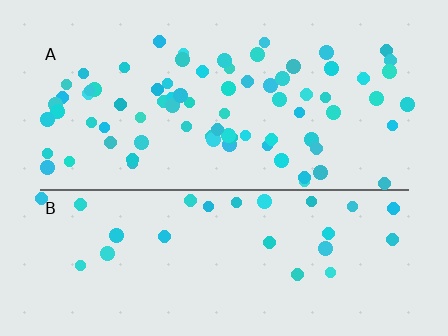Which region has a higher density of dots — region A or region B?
A (the top).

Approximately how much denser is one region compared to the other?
Approximately 2.8× — region A over region B.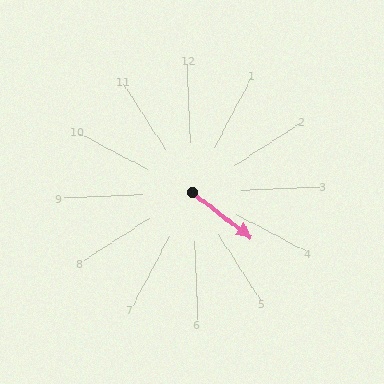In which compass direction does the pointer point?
Southeast.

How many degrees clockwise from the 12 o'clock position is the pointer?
Approximately 130 degrees.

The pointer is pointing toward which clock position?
Roughly 4 o'clock.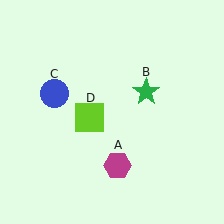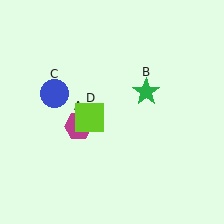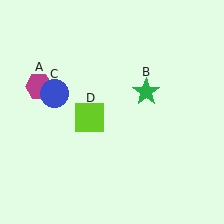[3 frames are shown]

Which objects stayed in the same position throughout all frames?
Green star (object B) and blue circle (object C) and lime square (object D) remained stationary.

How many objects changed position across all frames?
1 object changed position: magenta hexagon (object A).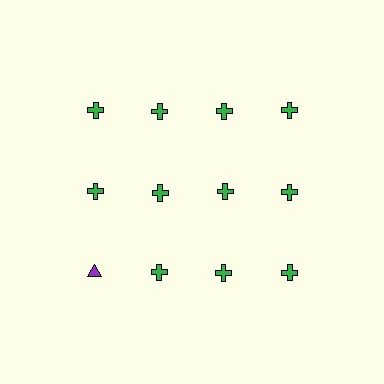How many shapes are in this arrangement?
There are 12 shapes arranged in a grid pattern.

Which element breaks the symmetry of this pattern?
The purple triangle in the third row, leftmost column breaks the symmetry. All other shapes are green crosses.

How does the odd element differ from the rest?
It differs in both color (purple instead of green) and shape (triangle instead of cross).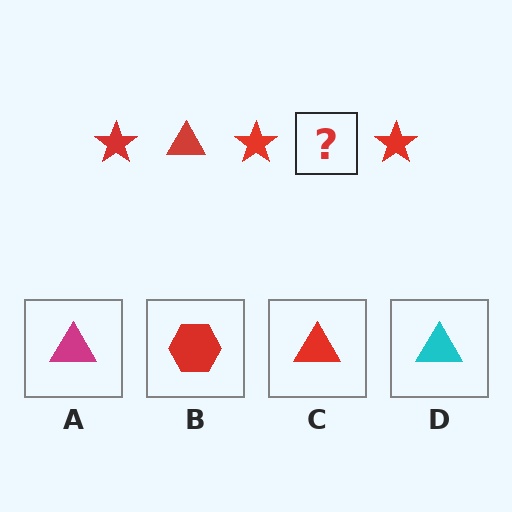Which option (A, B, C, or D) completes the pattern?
C.